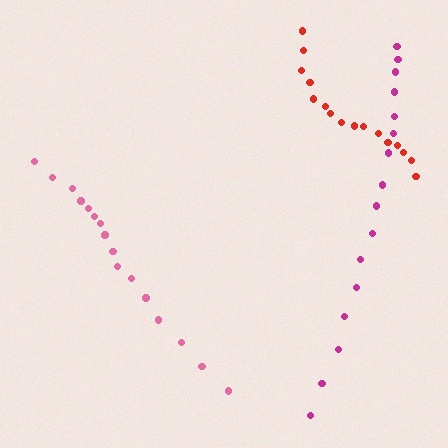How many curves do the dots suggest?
There are 3 distinct paths.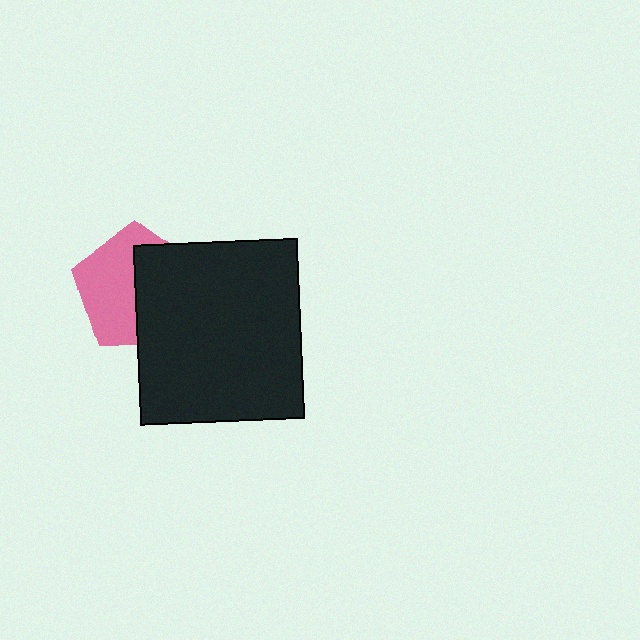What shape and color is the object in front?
The object in front is a black rectangle.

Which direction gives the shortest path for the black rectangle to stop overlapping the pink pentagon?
Moving right gives the shortest separation.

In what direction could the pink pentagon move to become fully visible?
The pink pentagon could move left. That would shift it out from behind the black rectangle entirely.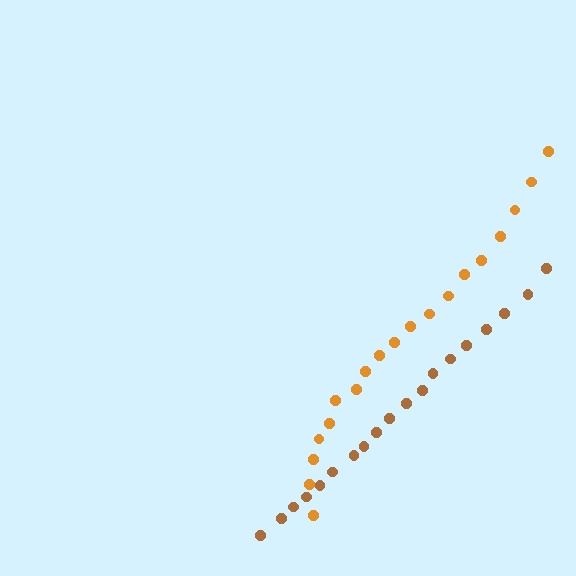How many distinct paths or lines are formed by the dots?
There are 2 distinct paths.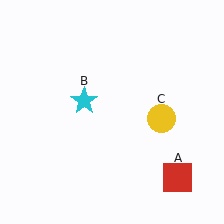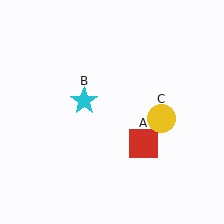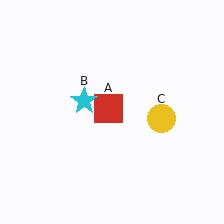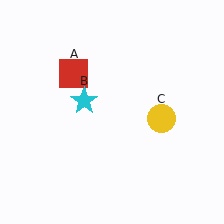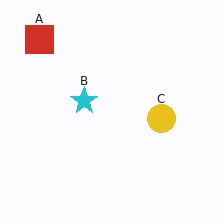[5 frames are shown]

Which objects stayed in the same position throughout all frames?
Cyan star (object B) and yellow circle (object C) remained stationary.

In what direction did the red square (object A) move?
The red square (object A) moved up and to the left.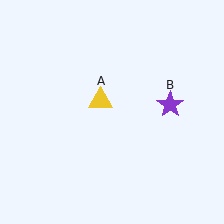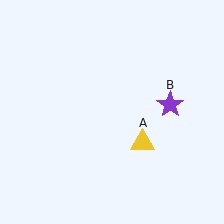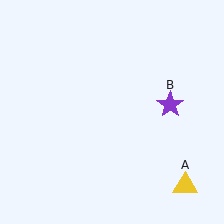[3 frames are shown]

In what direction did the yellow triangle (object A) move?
The yellow triangle (object A) moved down and to the right.